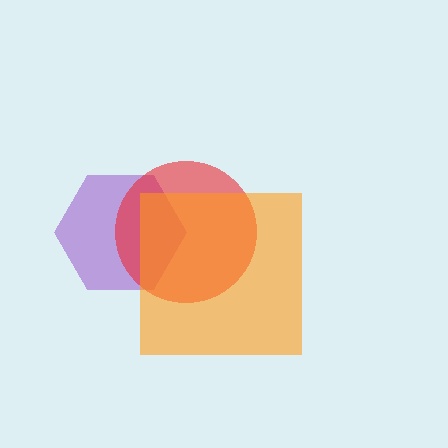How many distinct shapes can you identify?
There are 3 distinct shapes: a purple hexagon, a red circle, an orange square.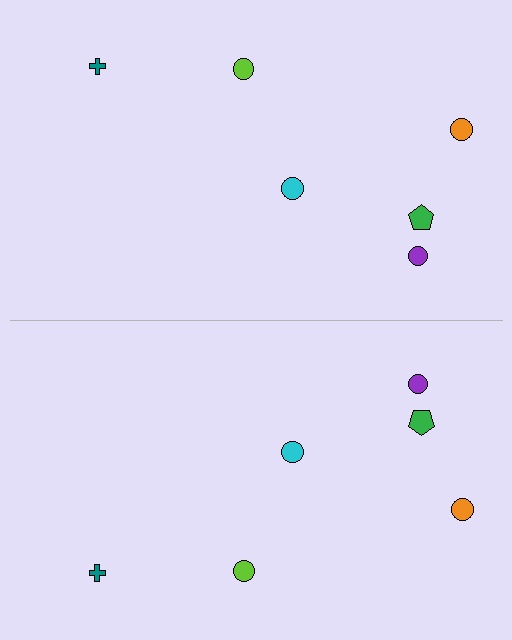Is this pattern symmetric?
Yes, this pattern has bilateral (reflection) symmetry.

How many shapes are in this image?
There are 12 shapes in this image.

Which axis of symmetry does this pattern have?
The pattern has a horizontal axis of symmetry running through the center of the image.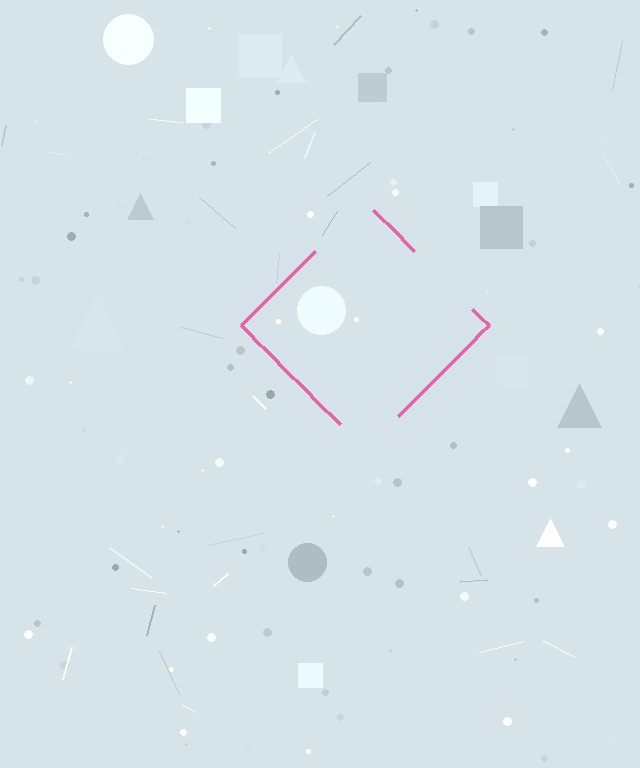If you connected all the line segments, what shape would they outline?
They would outline a diamond.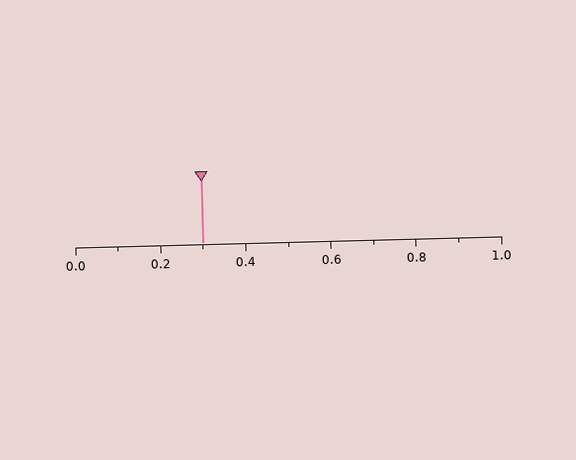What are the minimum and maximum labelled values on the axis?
The axis runs from 0.0 to 1.0.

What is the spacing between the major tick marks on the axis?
The major ticks are spaced 0.2 apart.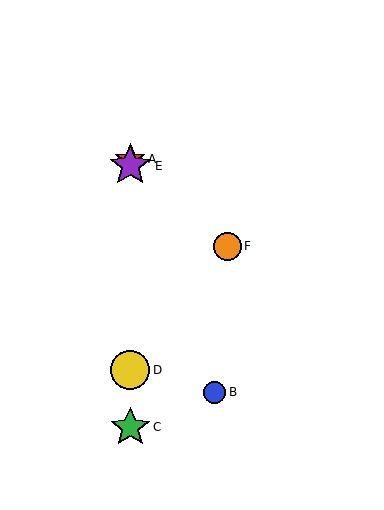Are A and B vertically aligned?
No, A is at x≈130 and B is at x≈215.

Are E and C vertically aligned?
Yes, both are at x≈130.